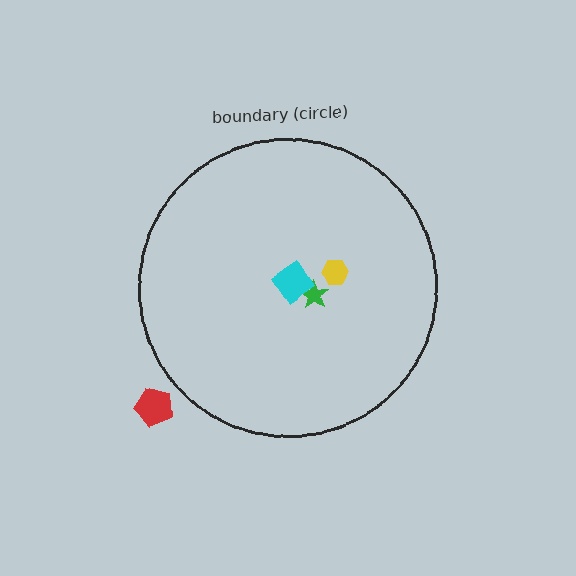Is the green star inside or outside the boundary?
Inside.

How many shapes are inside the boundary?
3 inside, 1 outside.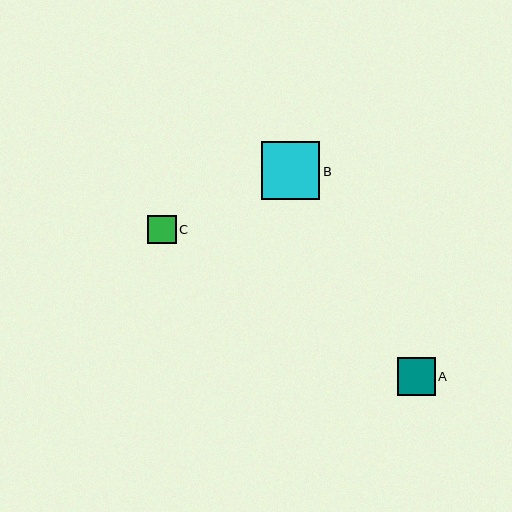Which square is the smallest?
Square C is the smallest with a size of approximately 28 pixels.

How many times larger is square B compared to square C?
Square B is approximately 2.0 times the size of square C.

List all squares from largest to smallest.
From largest to smallest: B, A, C.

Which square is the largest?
Square B is the largest with a size of approximately 58 pixels.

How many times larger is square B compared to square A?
Square B is approximately 1.5 times the size of square A.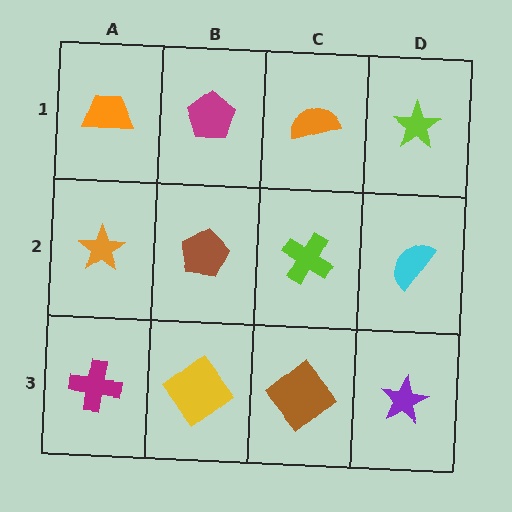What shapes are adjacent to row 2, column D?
A lime star (row 1, column D), a purple star (row 3, column D), a lime cross (row 2, column C).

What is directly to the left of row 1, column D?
An orange semicircle.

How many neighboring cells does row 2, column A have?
3.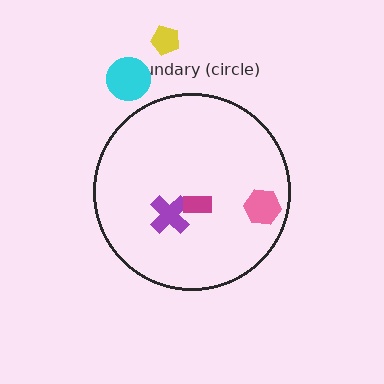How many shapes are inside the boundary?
3 inside, 2 outside.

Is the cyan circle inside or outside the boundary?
Outside.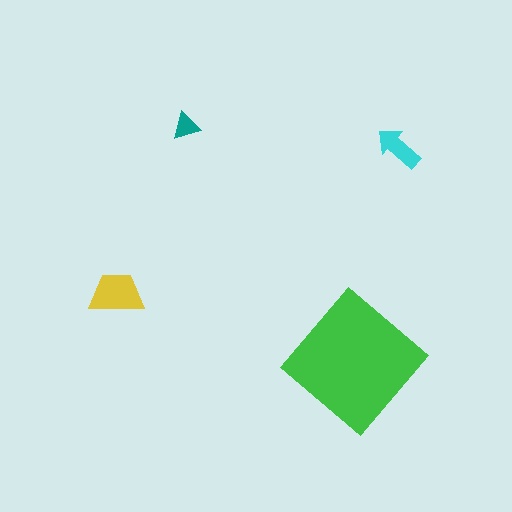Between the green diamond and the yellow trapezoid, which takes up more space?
The green diamond.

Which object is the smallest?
The teal triangle.